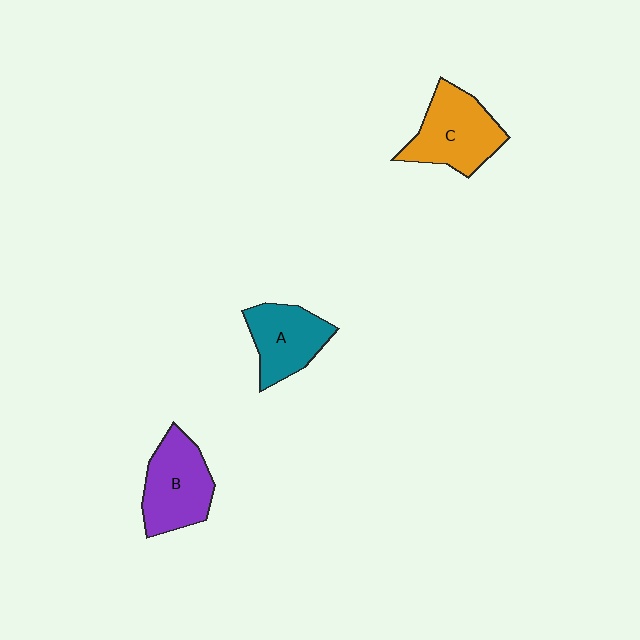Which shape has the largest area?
Shape C (orange).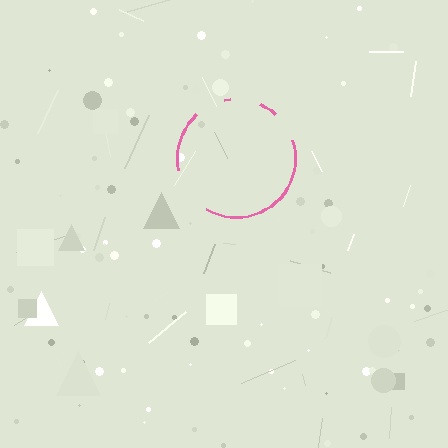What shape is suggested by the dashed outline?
The dashed outline suggests a circle.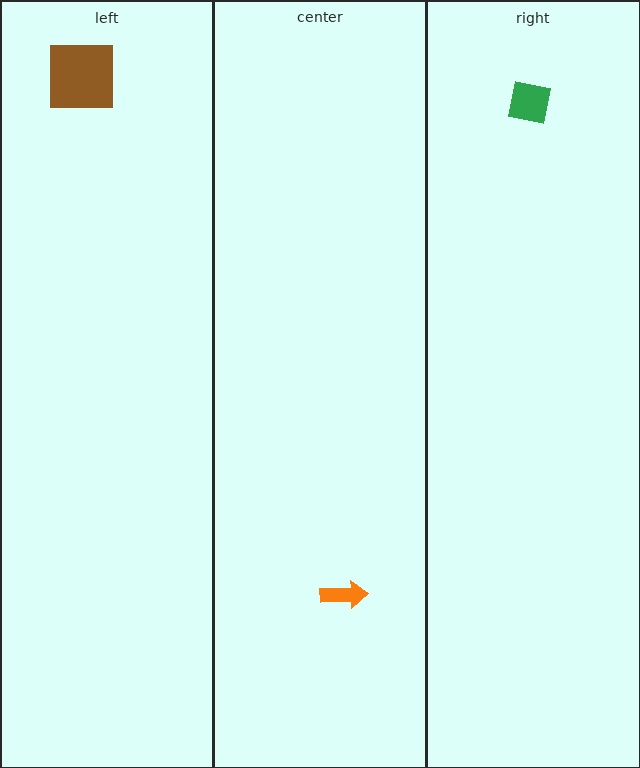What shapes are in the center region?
The orange arrow.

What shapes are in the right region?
The green square.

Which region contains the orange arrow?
The center region.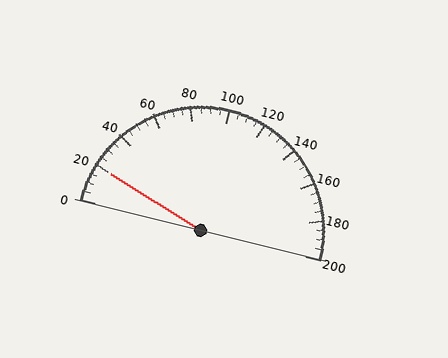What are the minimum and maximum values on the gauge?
The gauge ranges from 0 to 200.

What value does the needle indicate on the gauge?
The needle indicates approximately 20.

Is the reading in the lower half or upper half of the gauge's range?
The reading is in the lower half of the range (0 to 200).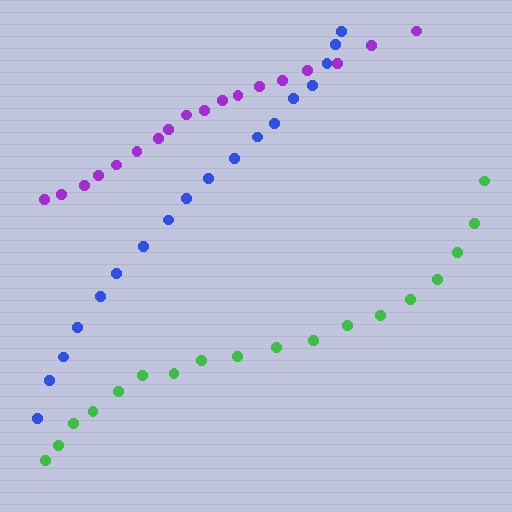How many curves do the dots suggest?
There are 3 distinct paths.